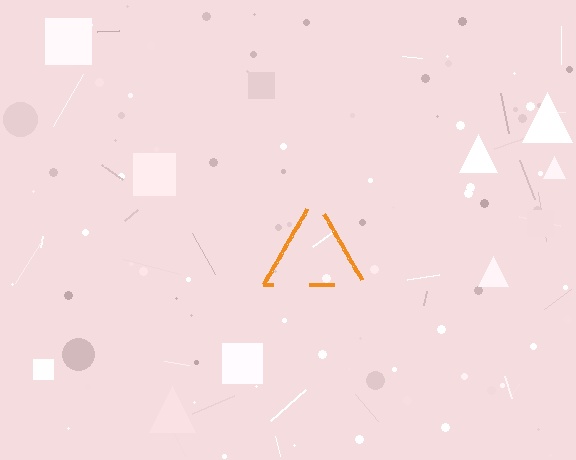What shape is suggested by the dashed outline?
The dashed outline suggests a triangle.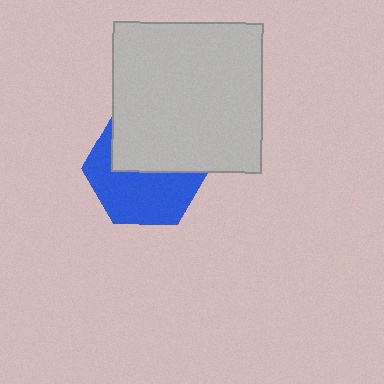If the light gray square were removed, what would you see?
You would see the complete blue hexagon.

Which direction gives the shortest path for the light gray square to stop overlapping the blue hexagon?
Moving up gives the shortest separation.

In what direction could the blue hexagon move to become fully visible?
The blue hexagon could move down. That would shift it out from behind the light gray square entirely.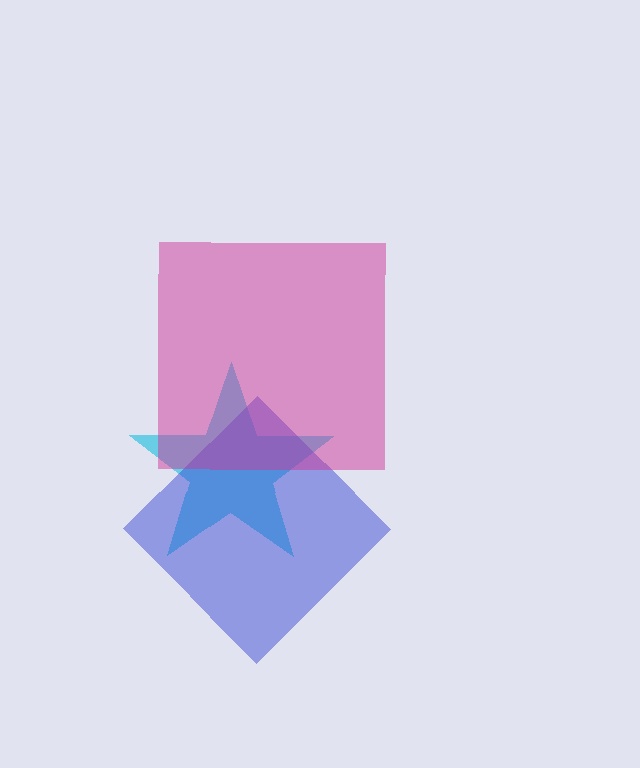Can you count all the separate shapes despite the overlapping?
Yes, there are 3 separate shapes.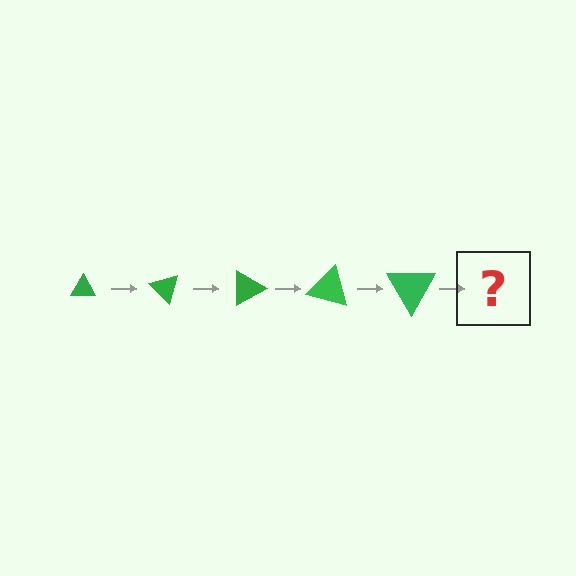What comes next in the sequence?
The next element should be a triangle, larger than the previous one and rotated 225 degrees from the start.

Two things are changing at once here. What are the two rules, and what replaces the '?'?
The two rules are that the triangle grows larger each step and it rotates 45 degrees each step. The '?' should be a triangle, larger than the previous one and rotated 225 degrees from the start.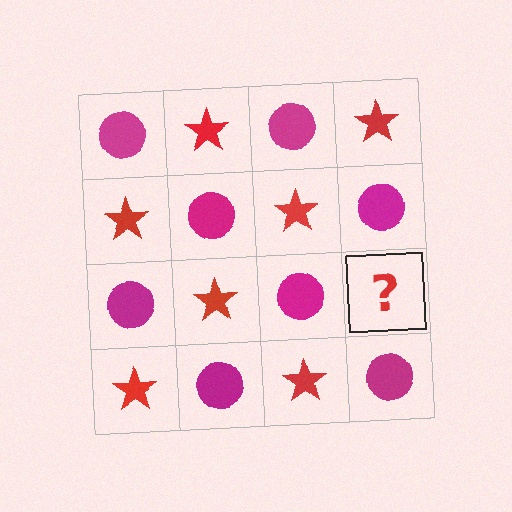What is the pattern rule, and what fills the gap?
The rule is that it alternates magenta circle and red star in a checkerboard pattern. The gap should be filled with a red star.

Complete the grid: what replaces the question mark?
The question mark should be replaced with a red star.